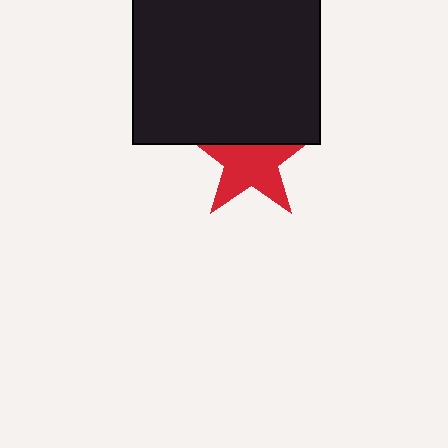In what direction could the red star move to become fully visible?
The red star could move down. That would shift it out from behind the black square entirely.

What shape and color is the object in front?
The object in front is a black square.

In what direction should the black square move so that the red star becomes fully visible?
The black square should move up. That is the shortest direction to clear the overlap and leave the red star fully visible.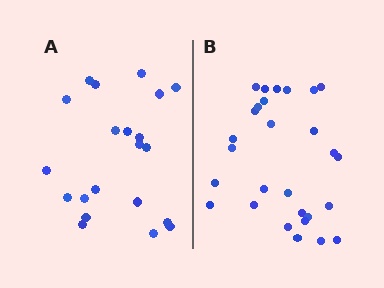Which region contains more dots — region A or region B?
Region B (the right region) has more dots.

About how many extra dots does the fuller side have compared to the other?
Region B has roughly 8 or so more dots than region A.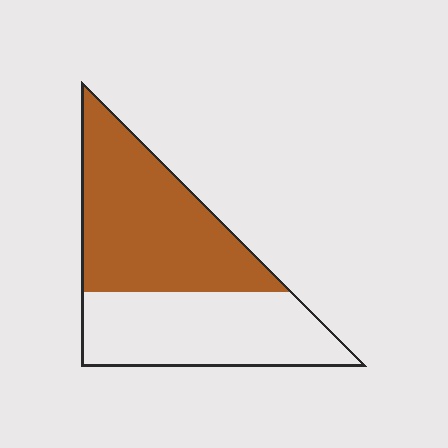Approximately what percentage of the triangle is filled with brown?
Approximately 55%.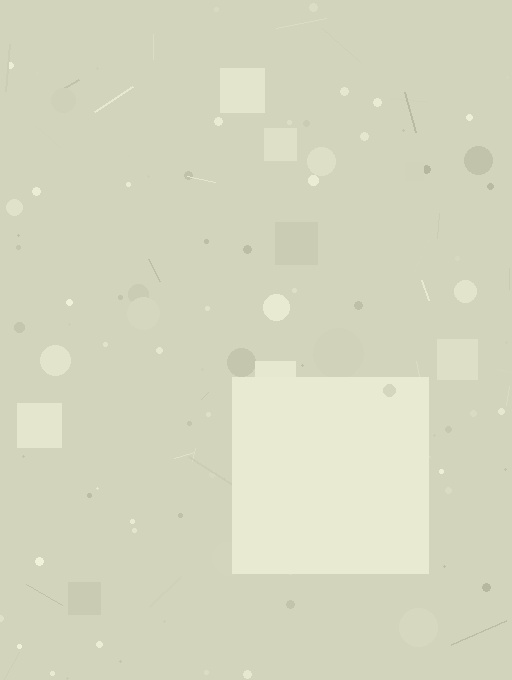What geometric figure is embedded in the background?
A square is embedded in the background.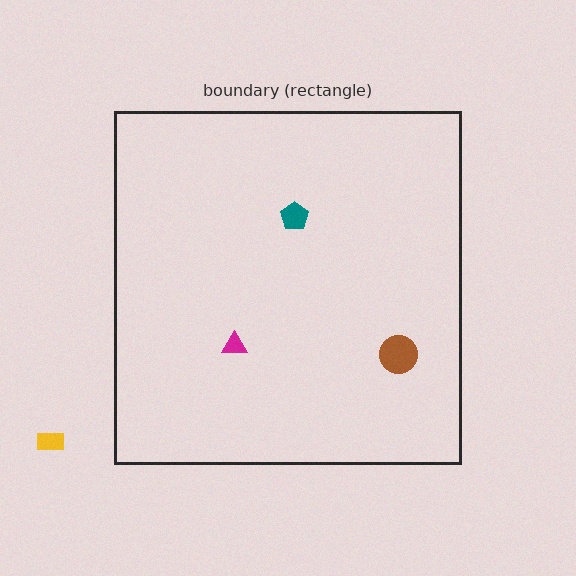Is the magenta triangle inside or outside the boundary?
Inside.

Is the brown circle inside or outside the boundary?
Inside.